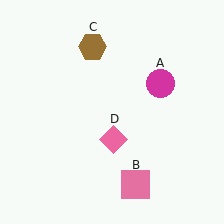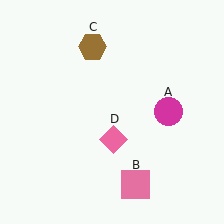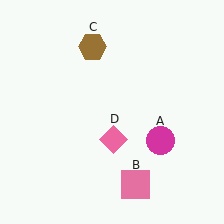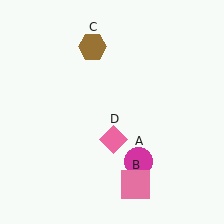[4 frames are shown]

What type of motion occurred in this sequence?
The magenta circle (object A) rotated clockwise around the center of the scene.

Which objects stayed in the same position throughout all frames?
Pink square (object B) and brown hexagon (object C) and pink diamond (object D) remained stationary.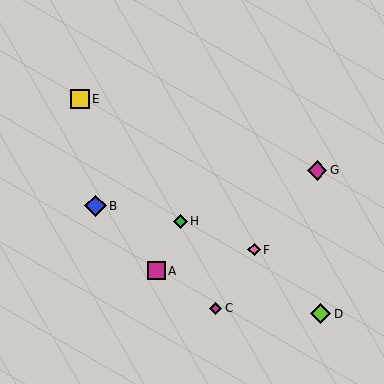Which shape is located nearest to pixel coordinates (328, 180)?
The magenta diamond (labeled G) at (317, 170) is nearest to that location.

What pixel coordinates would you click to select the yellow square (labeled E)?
Click at (80, 99) to select the yellow square E.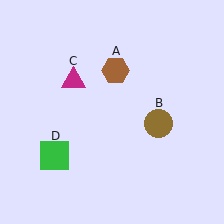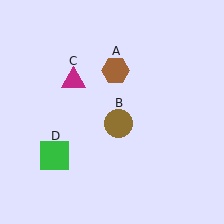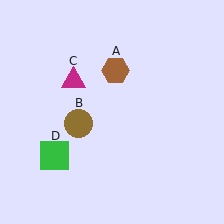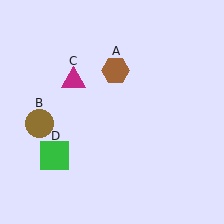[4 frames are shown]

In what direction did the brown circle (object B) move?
The brown circle (object B) moved left.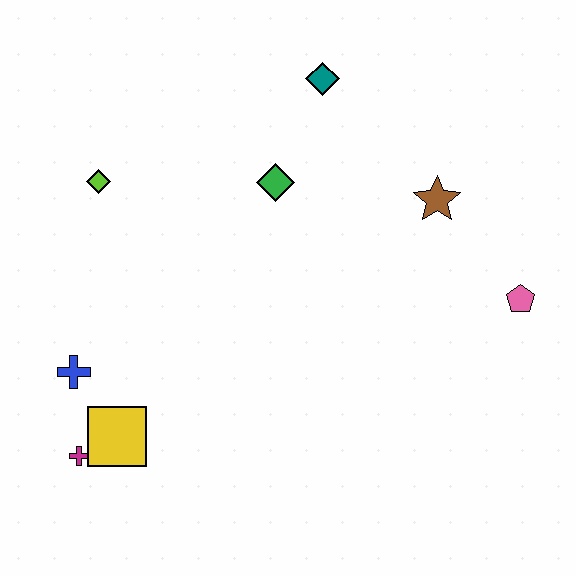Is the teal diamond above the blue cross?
Yes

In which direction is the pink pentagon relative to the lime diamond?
The pink pentagon is to the right of the lime diamond.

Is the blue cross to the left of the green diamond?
Yes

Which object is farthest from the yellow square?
The pink pentagon is farthest from the yellow square.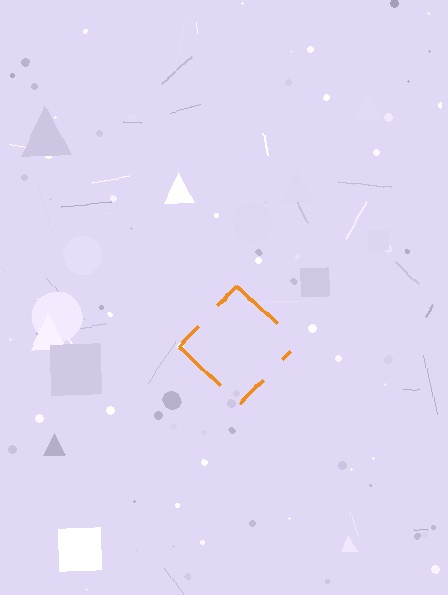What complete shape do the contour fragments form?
The contour fragments form a diamond.